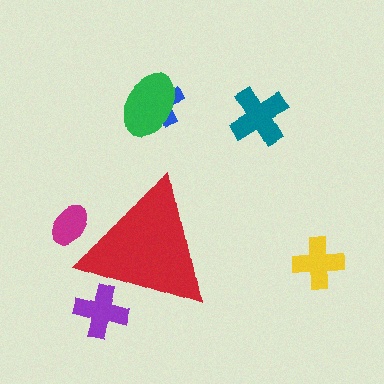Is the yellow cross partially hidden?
No, the yellow cross is fully visible.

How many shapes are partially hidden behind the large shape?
2 shapes are partially hidden.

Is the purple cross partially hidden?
Yes, the purple cross is partially hidden behind the red triangle.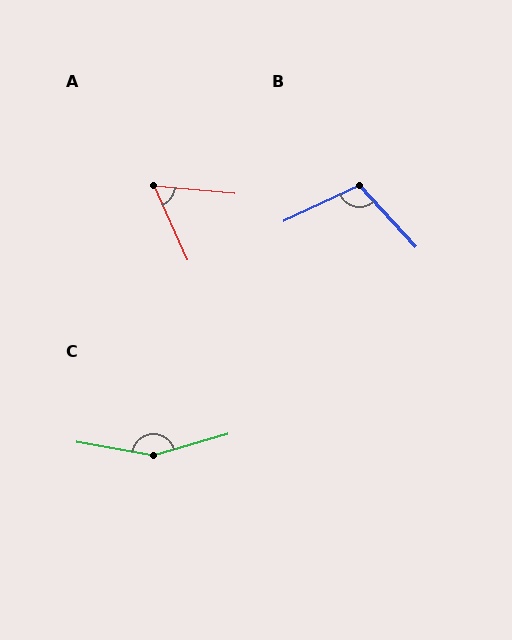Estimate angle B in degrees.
Approximately 107 degrees.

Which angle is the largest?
C, at approximately 154 degrees.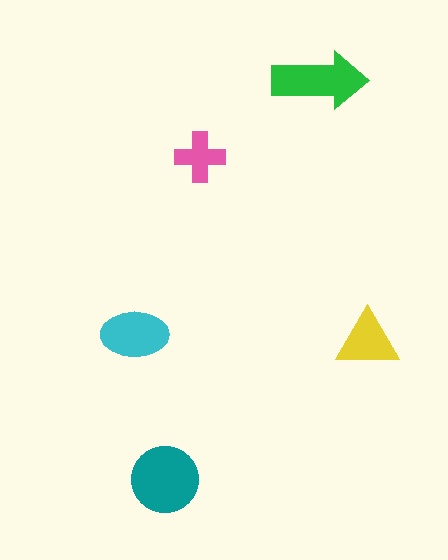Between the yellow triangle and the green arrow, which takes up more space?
The green arrow.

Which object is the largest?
The teal circle.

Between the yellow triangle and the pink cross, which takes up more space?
The yellow triangle.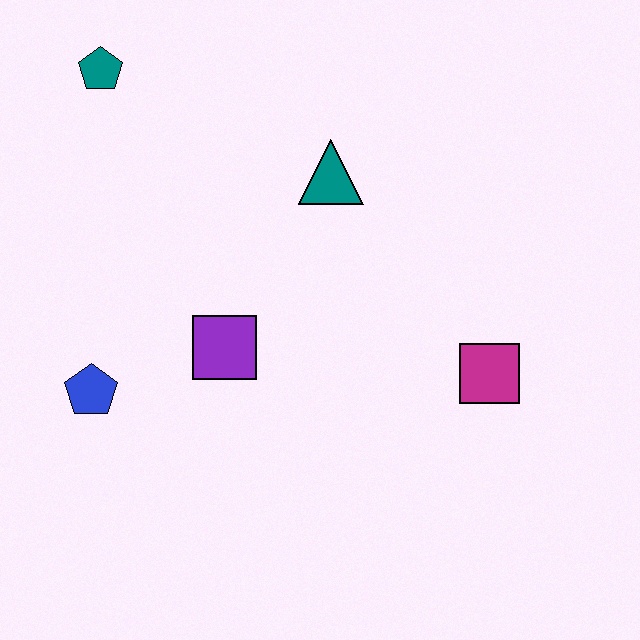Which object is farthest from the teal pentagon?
The magenta square is farthest from the teal pentagon.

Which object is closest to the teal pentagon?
The teal triangle is closest to the teal pentagon.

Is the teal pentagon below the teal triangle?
No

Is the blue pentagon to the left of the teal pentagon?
Yes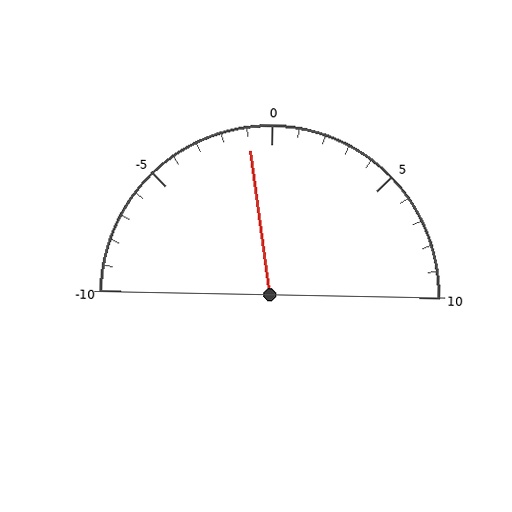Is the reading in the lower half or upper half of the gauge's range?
The reading is in the lower half of the range (-10 to 10).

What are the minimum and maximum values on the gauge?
The gauge ranges from -10 to 10.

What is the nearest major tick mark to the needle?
The nearest major tick mark is 0.